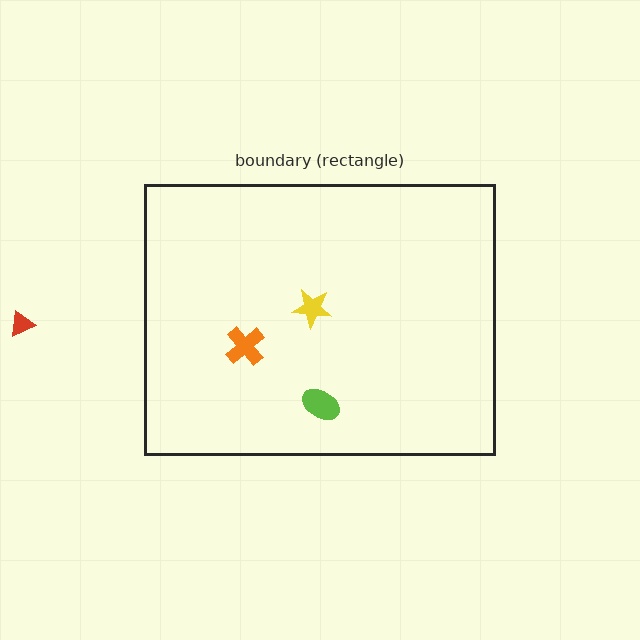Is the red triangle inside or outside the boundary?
Outside.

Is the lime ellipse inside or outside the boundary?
Inside.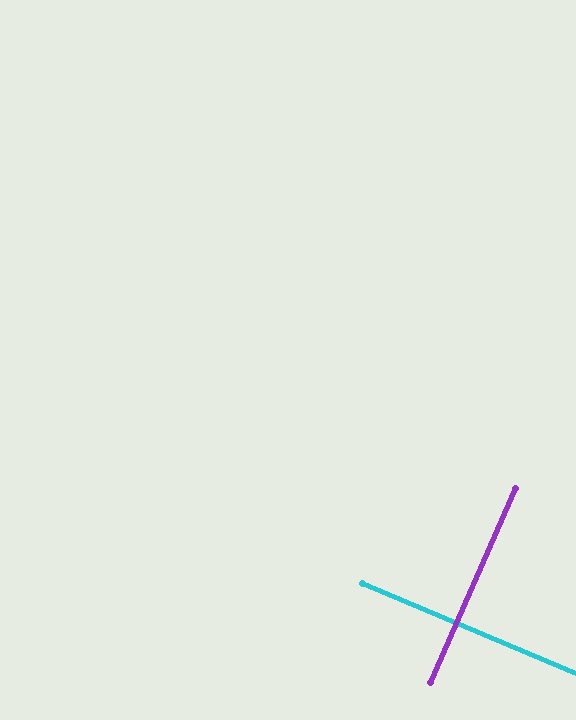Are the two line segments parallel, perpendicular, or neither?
Perpendicular — they meet at approximately 89°.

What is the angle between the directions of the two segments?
Approximately 89 degrees.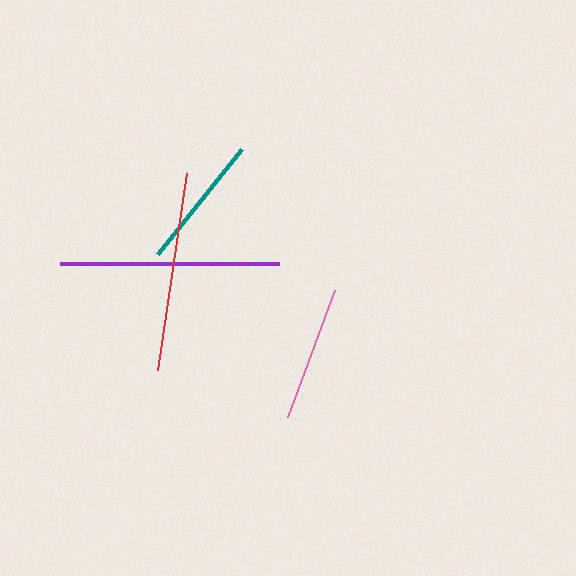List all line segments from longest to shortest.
From longest to shortest: purple, red, pink, teal.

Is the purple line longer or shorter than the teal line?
The purple line is longer than the teal line.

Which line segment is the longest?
The purple line is the longest at approximately 219 pixels.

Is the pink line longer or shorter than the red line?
The red line is longer than the pink line.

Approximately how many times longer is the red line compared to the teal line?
The red line is approximately 1.5 times the length of the teal line.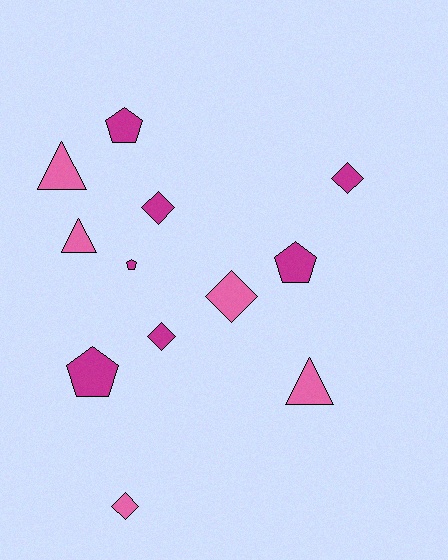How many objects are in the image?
There are 12 objects.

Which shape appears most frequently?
Diamond, with 5 objects.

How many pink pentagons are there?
There are no pink pentagons.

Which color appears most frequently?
Magenta, with 7 objects.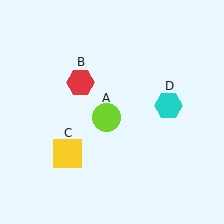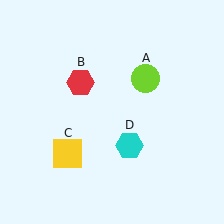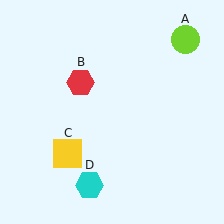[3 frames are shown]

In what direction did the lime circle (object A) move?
The lime circle (object A) moved up and to the right.